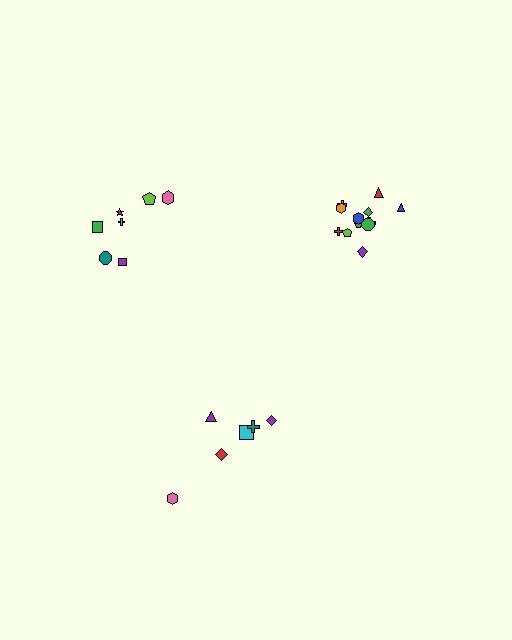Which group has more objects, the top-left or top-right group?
The top-right group.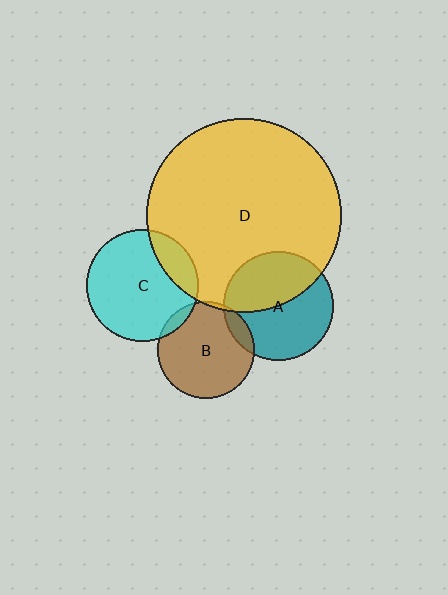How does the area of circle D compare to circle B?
Approximately 4.0 times.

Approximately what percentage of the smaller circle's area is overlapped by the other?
Approximately 45%.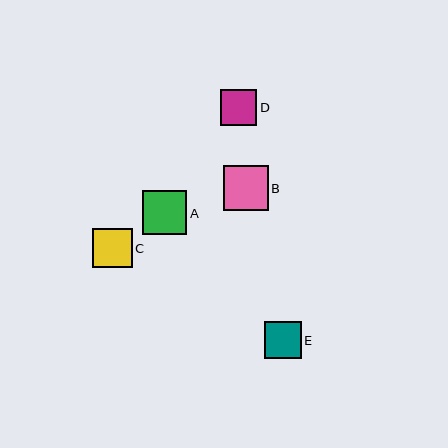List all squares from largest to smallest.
From largest to smallest: B, A, C, E, D.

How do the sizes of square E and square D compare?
Square E and square D are approximately the same size.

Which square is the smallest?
Square D is the smallest with a size of approximately 36 pixels.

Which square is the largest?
Square B is the largest with a size of approximately 45 pixels.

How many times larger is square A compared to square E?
Square A is approximately 1.2 times the size of square E.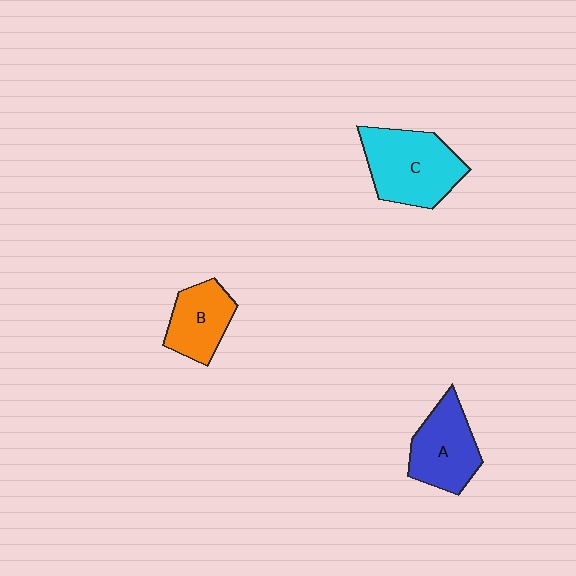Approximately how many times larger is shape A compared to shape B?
Approximately 1.2 times.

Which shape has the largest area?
Shape C (cyan).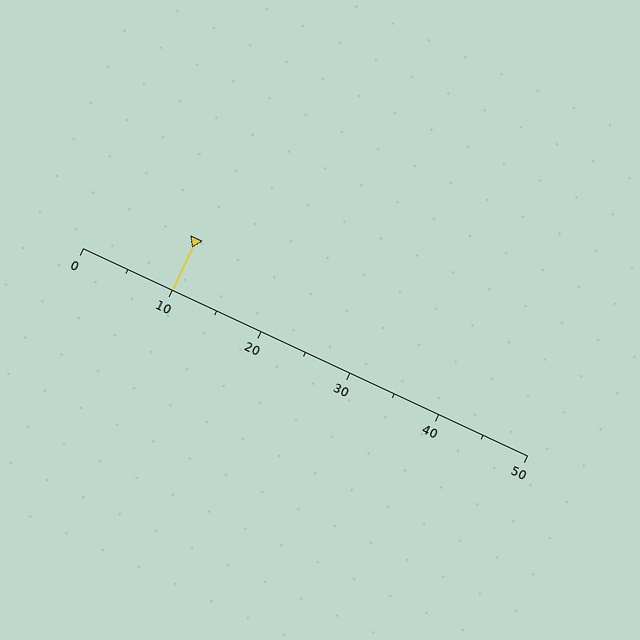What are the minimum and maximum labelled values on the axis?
The axis runs from 0 to 50.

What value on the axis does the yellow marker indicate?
The marker indicates approximately 10.